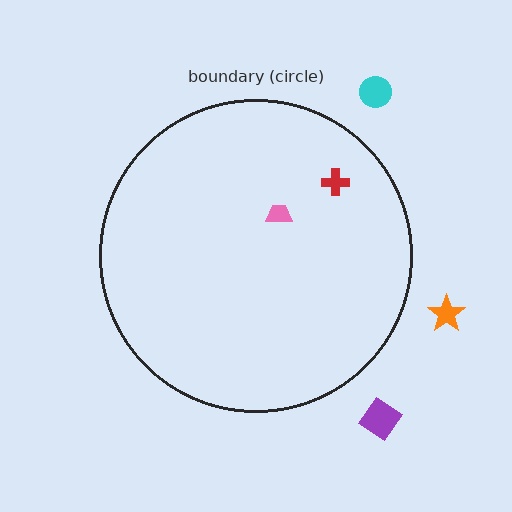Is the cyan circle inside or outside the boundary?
Outside.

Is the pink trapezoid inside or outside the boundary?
Inside.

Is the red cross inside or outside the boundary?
Inside.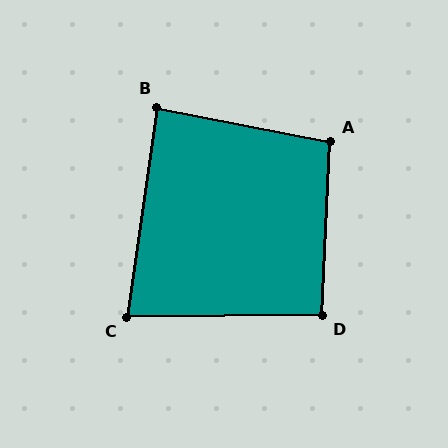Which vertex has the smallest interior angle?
C, at approximately 81 degrees.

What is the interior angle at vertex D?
Approximately 93 degrees (approximately right).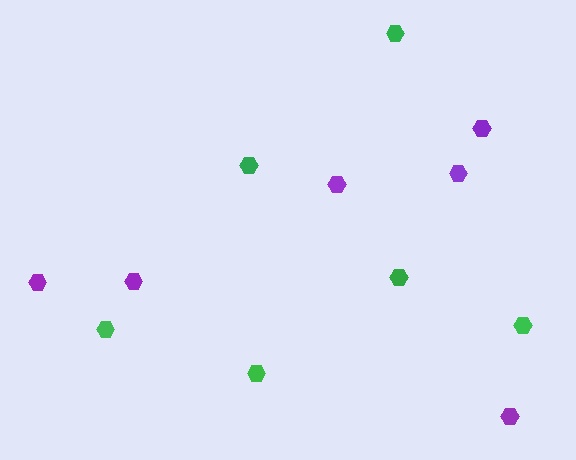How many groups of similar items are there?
There are 2 groups: one group of purple hexagons (6) and one group of green hexagons (6).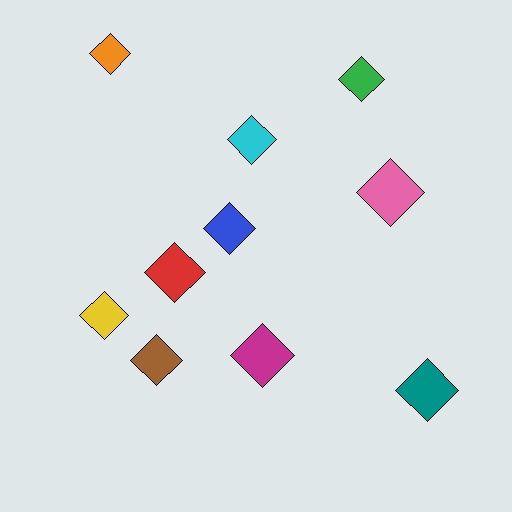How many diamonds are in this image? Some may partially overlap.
There are 10 diamonds.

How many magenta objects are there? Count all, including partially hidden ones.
There is 1 magenta object.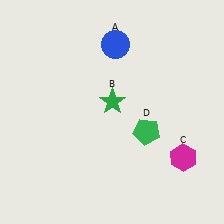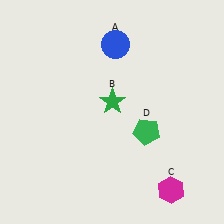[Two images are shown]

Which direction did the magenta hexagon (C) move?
The magenta hexagon (C) moved down.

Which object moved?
The magenta hexagon (C) moved down.